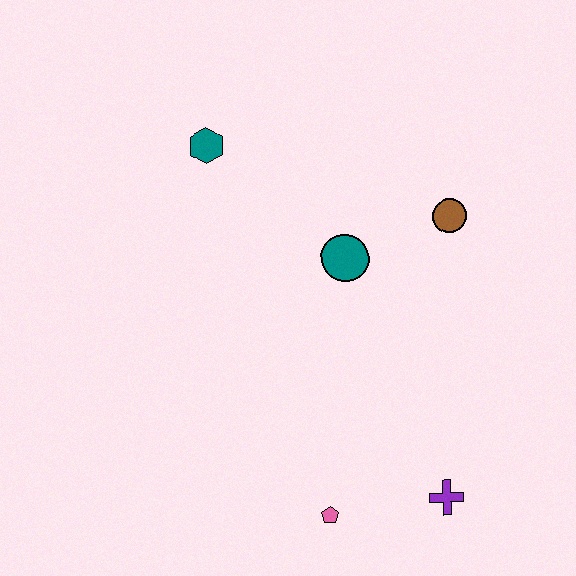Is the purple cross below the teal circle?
Yes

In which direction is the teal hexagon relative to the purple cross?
The teal hexagon is above the purple cross.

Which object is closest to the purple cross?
The pink pentagon is closest to the purple cross.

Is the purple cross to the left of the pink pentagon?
No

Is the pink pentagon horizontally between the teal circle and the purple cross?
No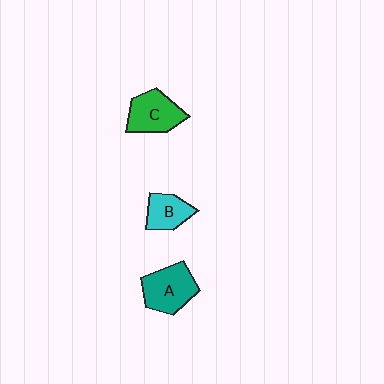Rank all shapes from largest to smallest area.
From largest to smallest: A (teal), C (green), B (cyan).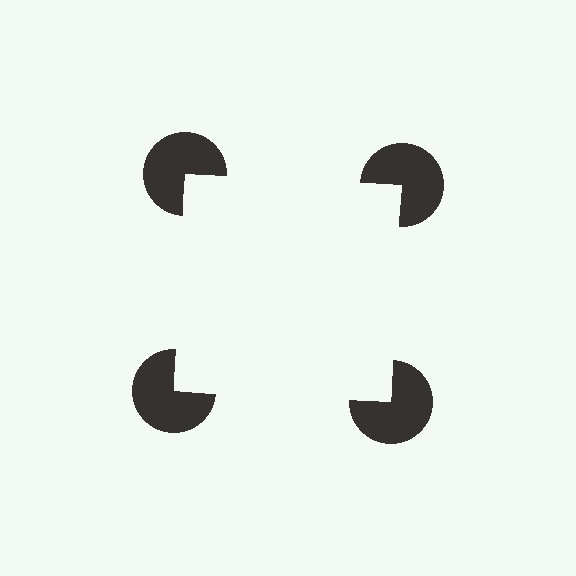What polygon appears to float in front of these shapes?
An illusory square — its edges are inferred from the aligned wedge cuts in the pac-man discs, not physically drawn.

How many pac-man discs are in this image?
There are 4 — one at each vertex of the illusory square.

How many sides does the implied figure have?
4 sides.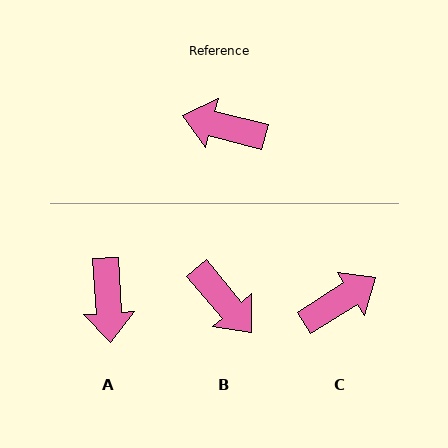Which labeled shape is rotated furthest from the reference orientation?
B, about 145 degrees away.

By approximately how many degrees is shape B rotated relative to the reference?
Approximately 145 degrees counter-clockwise.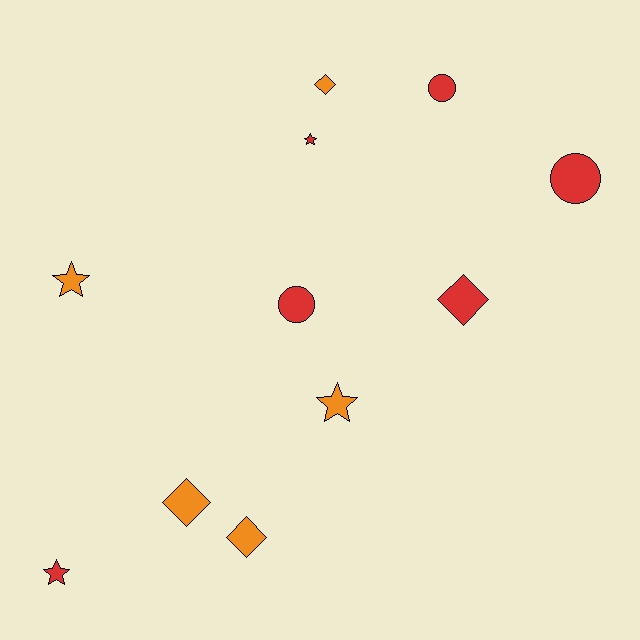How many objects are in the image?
There are 11 objects.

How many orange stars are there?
There are 2 orange stars.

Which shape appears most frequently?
Diamond, with 4 objects.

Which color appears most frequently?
Red, with 6 objects.